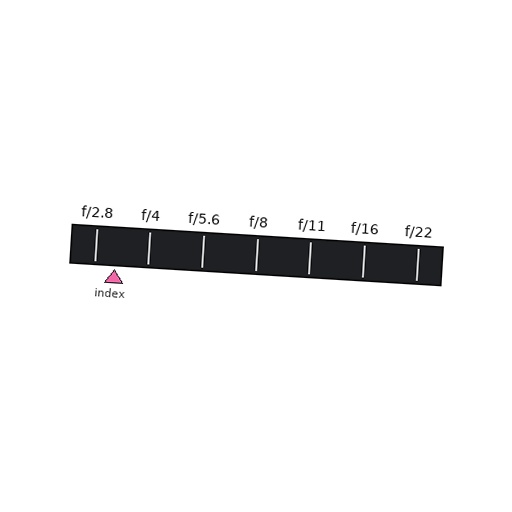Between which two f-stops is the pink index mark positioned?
The index mark is between f/2.8 and f/4.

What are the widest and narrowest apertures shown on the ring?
The widest aperture shown is f/2.8 and the narrowest is f/22.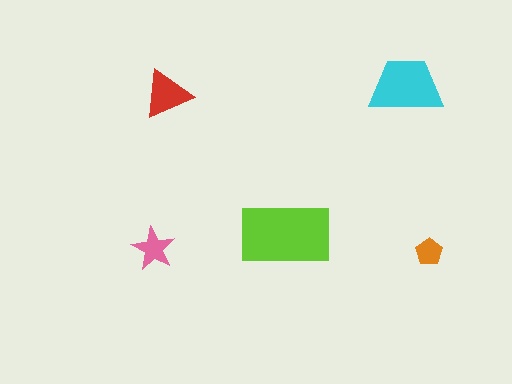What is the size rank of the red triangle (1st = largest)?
3rd.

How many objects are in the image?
There are 5 objects in the image.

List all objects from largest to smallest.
The lime rectangle, the cyan trapezoid, the red triangle, the pink star, the orange pentagon.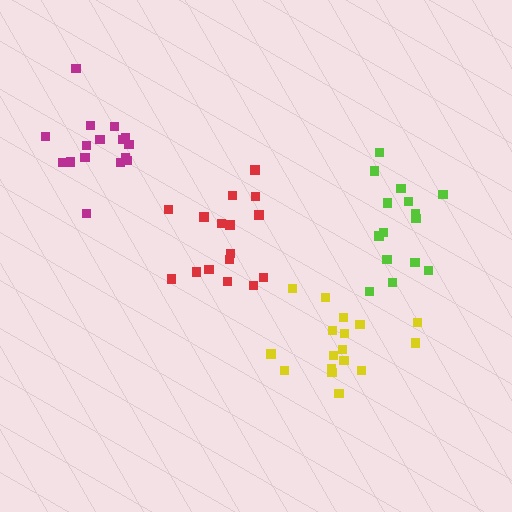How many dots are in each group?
Group 1: 15 dots, Group 2: 16 dots, Group 3: 16 dots, Group 4: 17 dots (64 total).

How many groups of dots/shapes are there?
There are 4 groups.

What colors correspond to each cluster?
The clusters are colored: lime, red, magenta, yellow.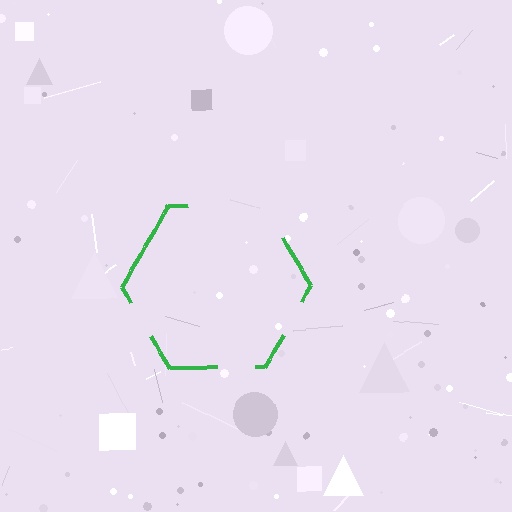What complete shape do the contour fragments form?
The contour fragments form a hexagon.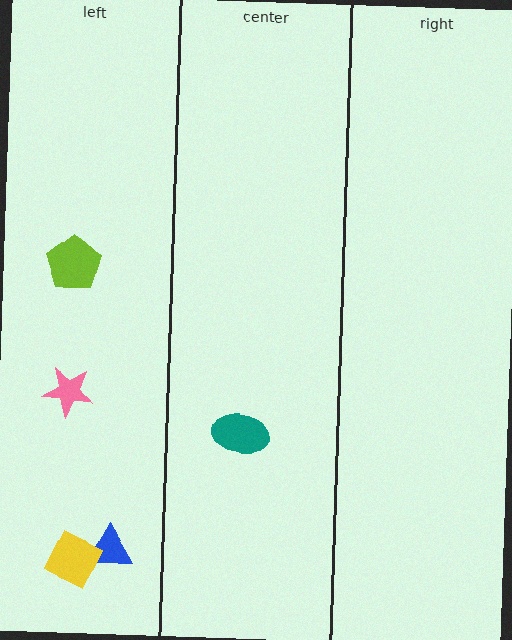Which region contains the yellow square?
The left region.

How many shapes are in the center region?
1.